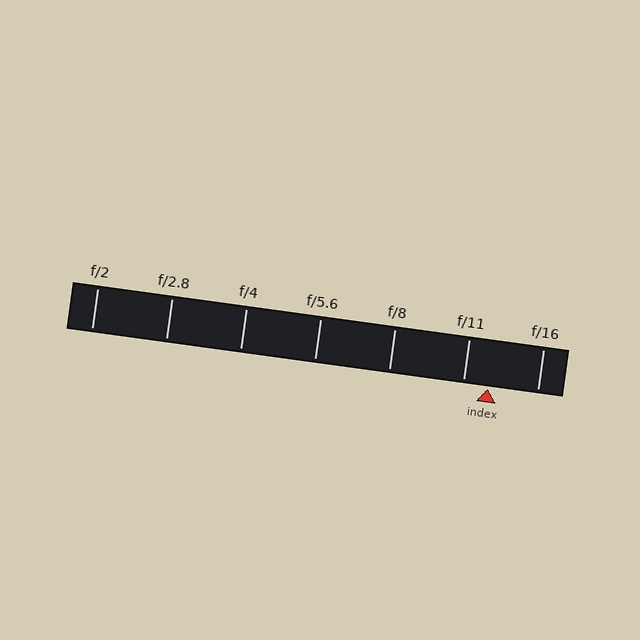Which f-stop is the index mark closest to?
The index mark is closest to f/11.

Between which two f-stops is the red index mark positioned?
The index mark is between f/11 and f/16.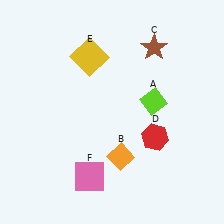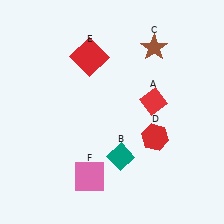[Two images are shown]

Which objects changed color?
A changed from lime to red. B changed from orange to teal. E changed from yellow to red.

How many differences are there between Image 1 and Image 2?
There are 3 differences between the two images.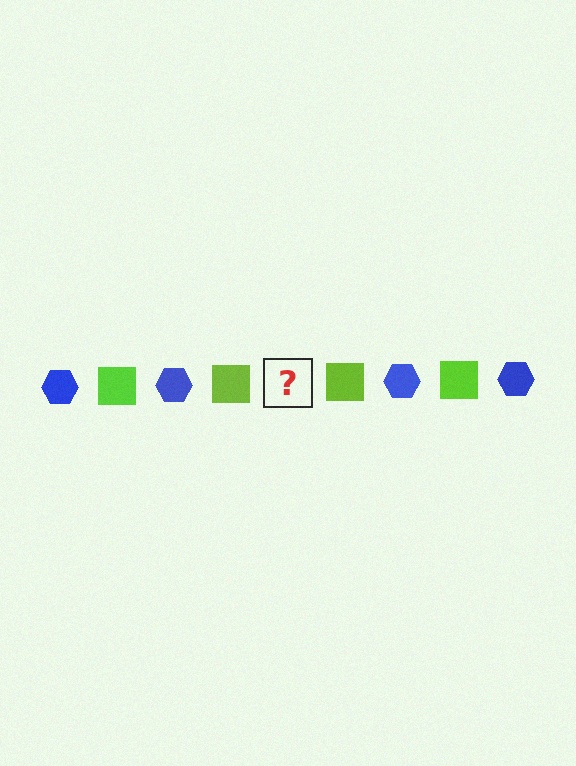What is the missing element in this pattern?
The missing element is a blue hexagon.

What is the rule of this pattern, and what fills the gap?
The rule is that the pattern alternates between blue hexagon and lime square. The gap should be filled with a blue hexagon.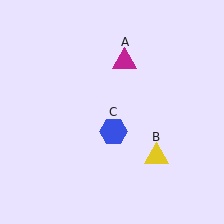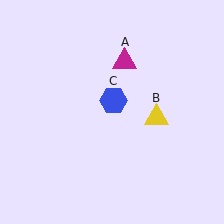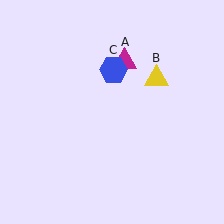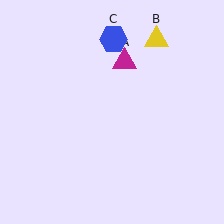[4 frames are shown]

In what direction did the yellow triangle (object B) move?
The yellow triangle (object B) moved up.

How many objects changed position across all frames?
2 objects changed position: yellow triangle (object B), blue hexagon (object C).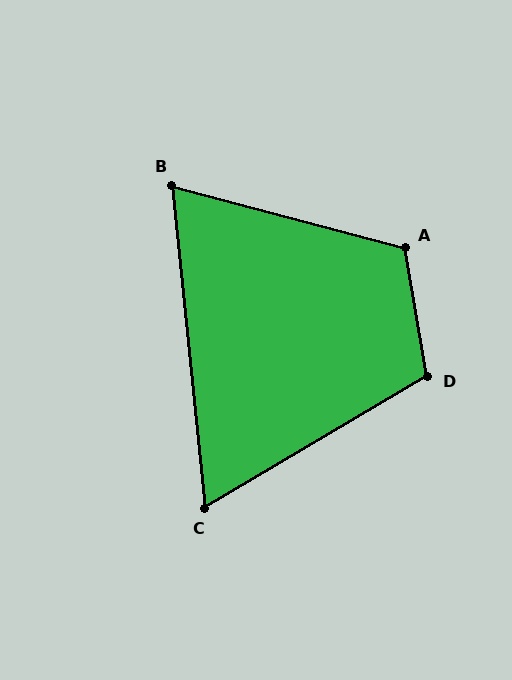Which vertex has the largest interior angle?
A, at approximately 115 degrees.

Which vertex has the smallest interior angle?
C, at approximately 65 degrees.